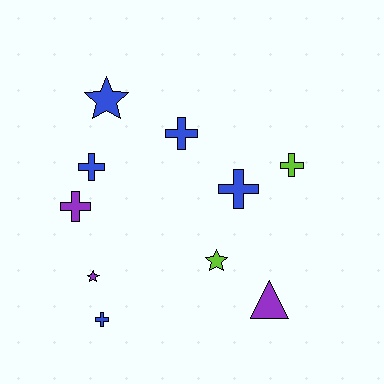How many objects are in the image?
There are 10 objects.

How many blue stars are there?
There is 1 blue star.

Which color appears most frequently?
Blue, with 5 objects.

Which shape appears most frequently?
Cross, with 6 objects.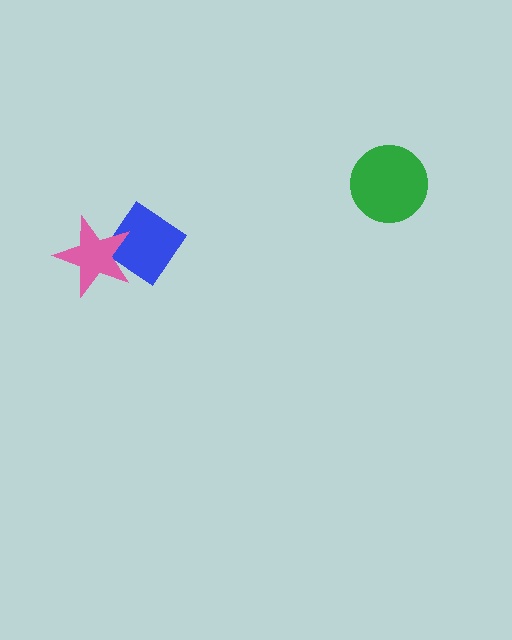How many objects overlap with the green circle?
0 objects overlap with the green circle.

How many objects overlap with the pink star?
1 object overlaps with the pink star.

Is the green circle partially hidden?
No, no other shape covers it.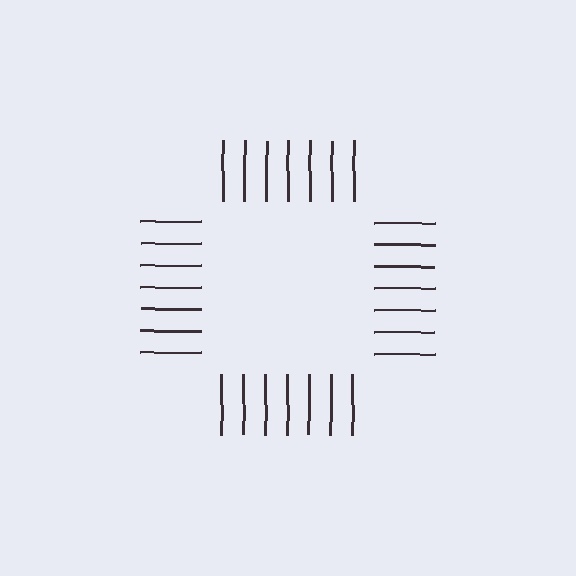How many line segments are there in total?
28 — 7 along each of the 4 edges.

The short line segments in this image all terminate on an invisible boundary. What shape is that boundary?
An illusory square — the line segments terminate on its edges but no continuous stroke is drawn.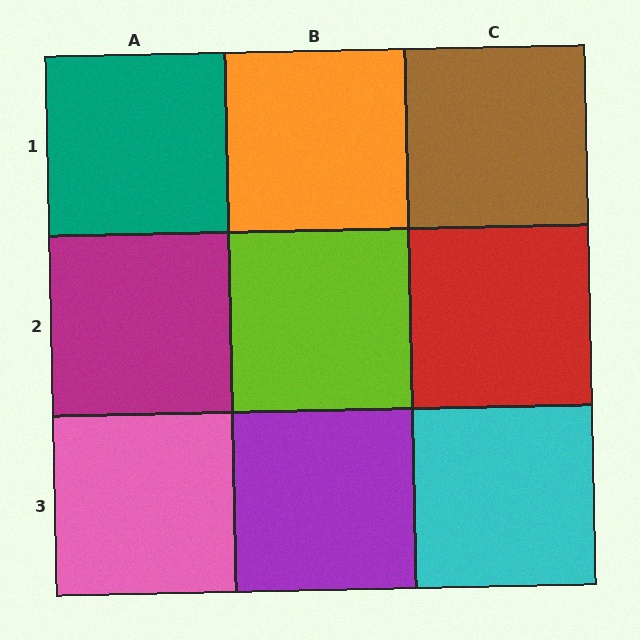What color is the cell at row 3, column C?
Cyan.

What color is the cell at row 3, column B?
Purple.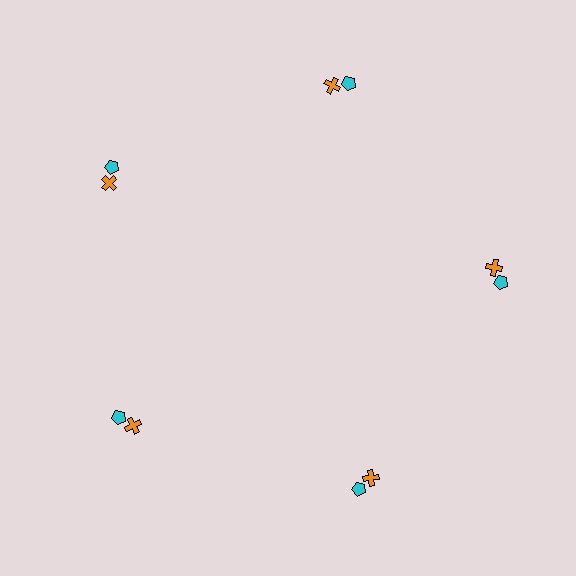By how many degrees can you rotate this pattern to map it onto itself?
The pattern maps onto itself every 72 degrees of rotation.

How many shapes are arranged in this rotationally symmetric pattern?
There are 10 shapes, arranged in 5 groups of 2.